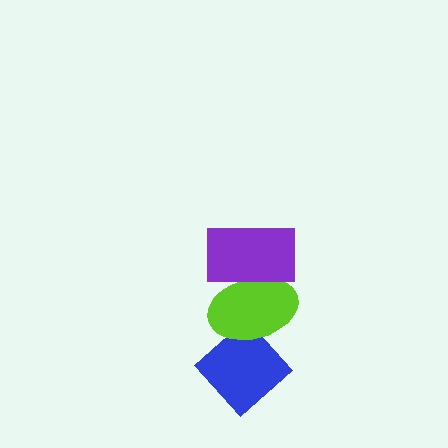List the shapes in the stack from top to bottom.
From top to bottom: the purple rectangle, the lime ellipse, the blue diamond.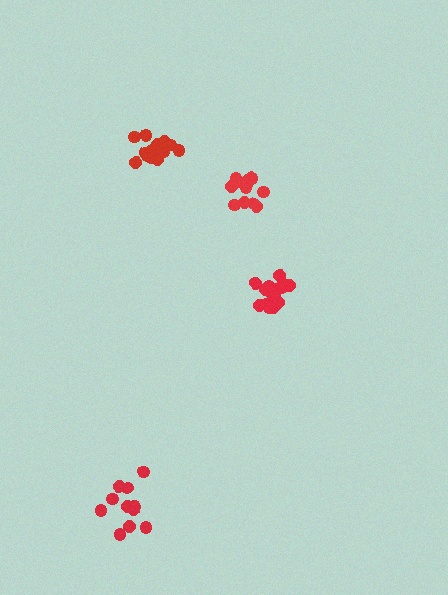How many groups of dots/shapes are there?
There are 4 groups.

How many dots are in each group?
Group 1: 11 dots, Group 2: 16 dots, Group 3: 12 dots, Group 4: 15 dots (54 total).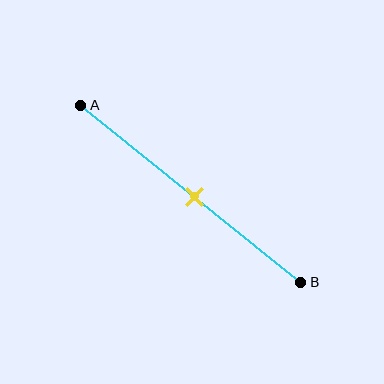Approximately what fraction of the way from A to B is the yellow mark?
The yellow mark is approximately 50% of the way from A to B.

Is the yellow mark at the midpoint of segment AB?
Yes, the mark is approximately at the midpoint.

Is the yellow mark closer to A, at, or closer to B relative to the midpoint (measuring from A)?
The yellow mark is approximately at the midpoint of segment AB.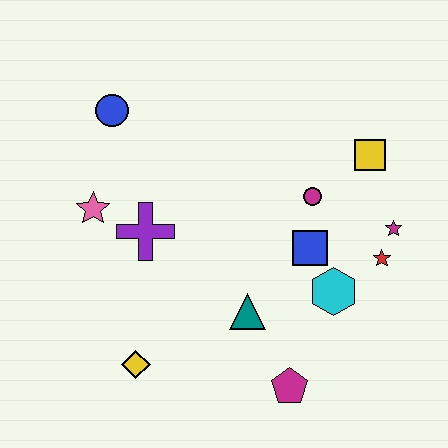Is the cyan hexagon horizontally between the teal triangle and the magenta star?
Yes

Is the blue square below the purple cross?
Yes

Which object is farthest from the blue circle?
The magenta pentagon is farthest from the blue circle.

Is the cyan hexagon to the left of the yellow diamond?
No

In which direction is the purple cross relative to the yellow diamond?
The purple cross is above the yellow diamond.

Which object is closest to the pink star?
The purple cross is closest to the pink star.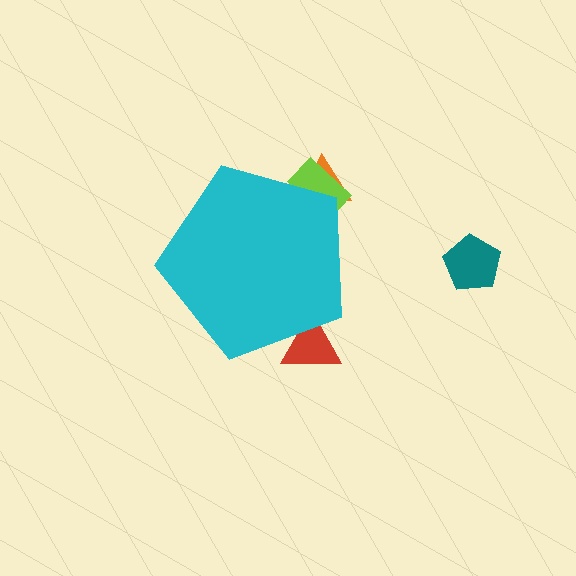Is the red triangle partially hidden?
Yes, the red triangle is partially hidden behind the cyan pentagon.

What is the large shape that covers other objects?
A cyan pentagon.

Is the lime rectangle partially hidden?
Yes, the lime rectangle is partially hidden behind the cyan pentagon.